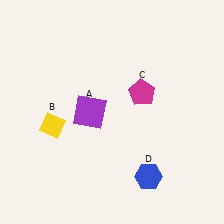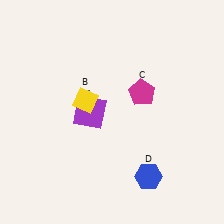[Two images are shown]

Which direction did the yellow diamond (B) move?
The yellow diamond (B) moved right.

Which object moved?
The yellow diamond (B) moved right.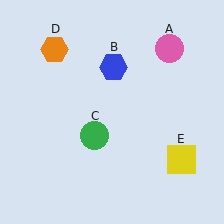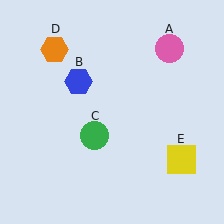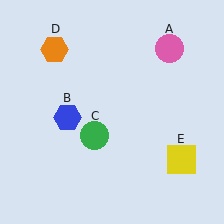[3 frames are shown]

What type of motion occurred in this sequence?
The blue hexagon (object B) rotated counterclockwise around the center of the scene.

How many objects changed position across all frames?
1 object changed position: blue hexagon (object B).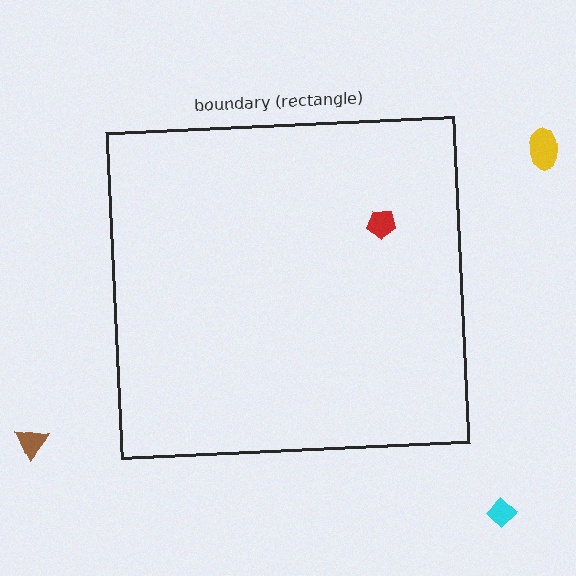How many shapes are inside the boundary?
1 inside, 3 outside.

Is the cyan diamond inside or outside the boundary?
Outside.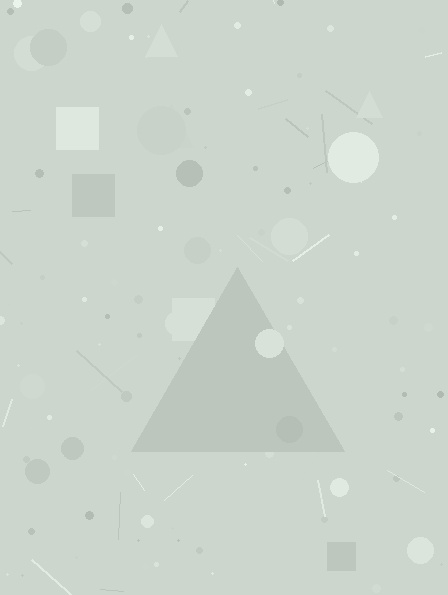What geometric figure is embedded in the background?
A triangle is embedded in the background.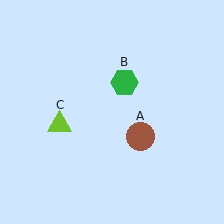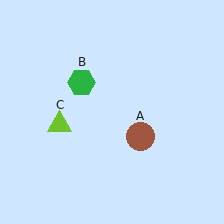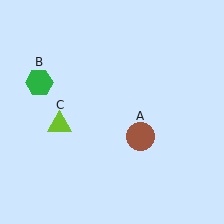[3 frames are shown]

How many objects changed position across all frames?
1 object changed position: green hexagon (object B).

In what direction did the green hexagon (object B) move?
The green hexagon (object B) moved left.